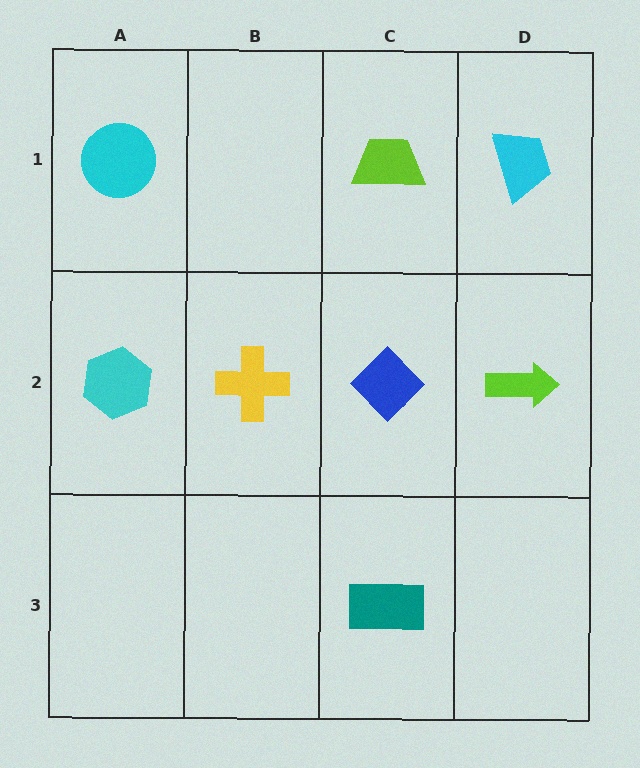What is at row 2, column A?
A cyan hexagon.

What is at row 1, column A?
A cyan circle.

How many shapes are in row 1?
3 shapes.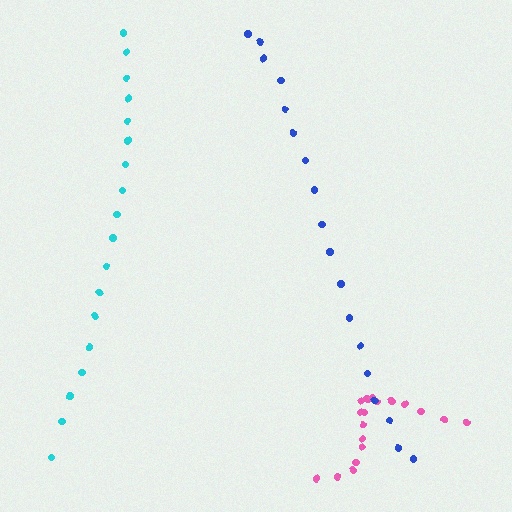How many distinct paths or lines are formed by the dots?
There are 3 distinct paths.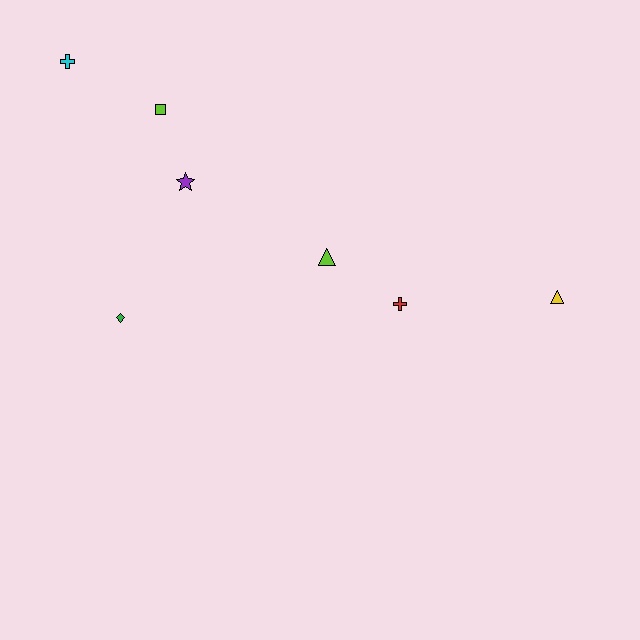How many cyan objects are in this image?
There is 1 cyan object.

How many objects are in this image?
There are 7 objects.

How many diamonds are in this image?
There is 1 diamond.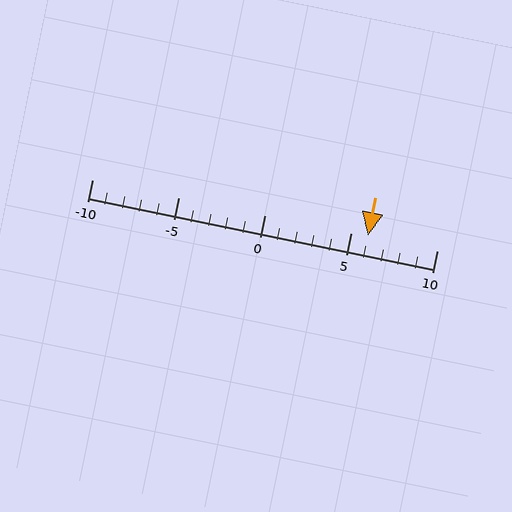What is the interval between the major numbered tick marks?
The major tick marks are spaced 5 units apart.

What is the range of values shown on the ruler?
The ruler shows values from -10 to 10.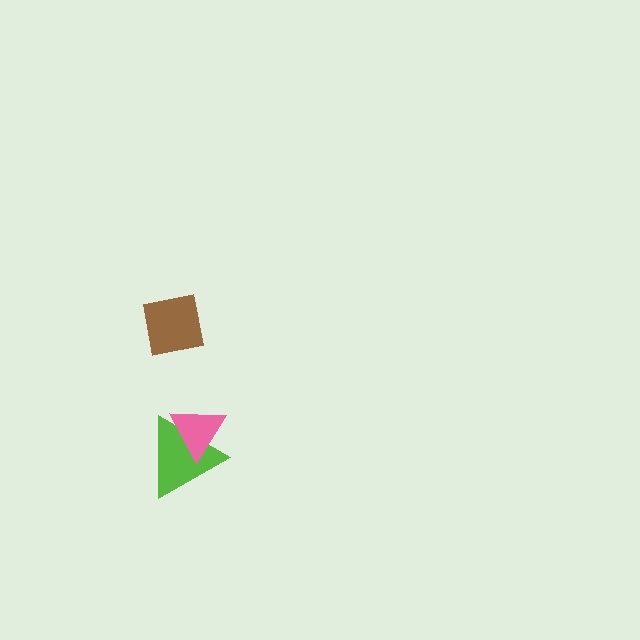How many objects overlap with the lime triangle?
1 object overlaps with the lime triangle.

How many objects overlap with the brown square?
0 objects overlap with the brown square.